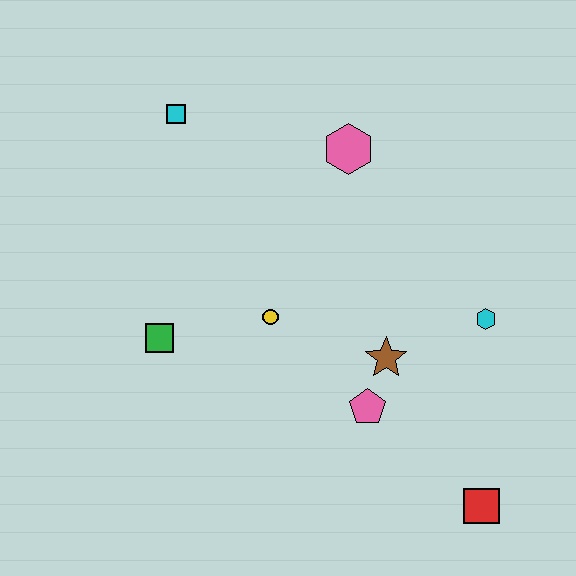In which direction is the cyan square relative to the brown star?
The cyan square is above the brown star.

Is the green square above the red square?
Yes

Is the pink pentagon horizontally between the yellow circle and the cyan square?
No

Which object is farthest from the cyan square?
The red square is farthest from the cyan square.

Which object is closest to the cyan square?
The pink hexagon is closest to the cyan square.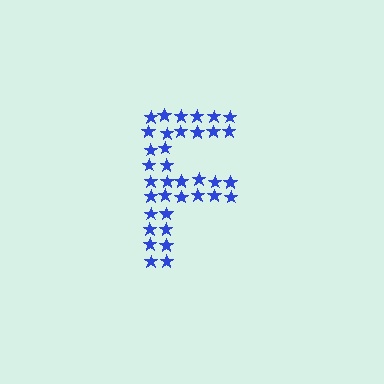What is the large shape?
The large shape is the letter F.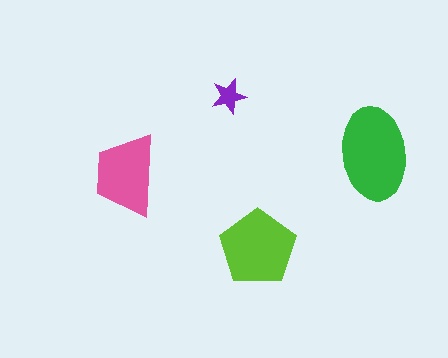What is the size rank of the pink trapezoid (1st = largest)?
3rd.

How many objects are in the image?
There are 4 objects in the image.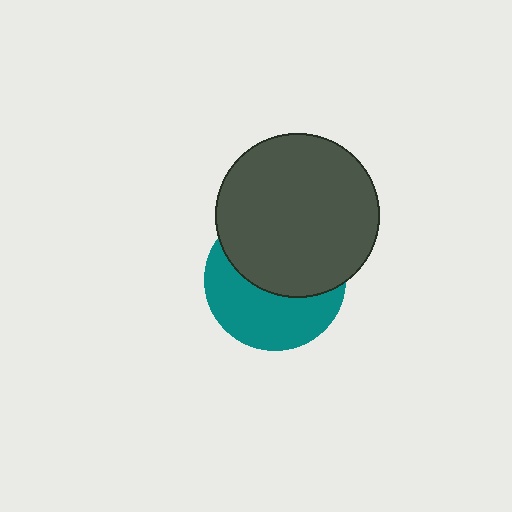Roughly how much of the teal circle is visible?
About half of it is visible (roughly 48%).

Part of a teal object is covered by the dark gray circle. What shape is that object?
It is a circle.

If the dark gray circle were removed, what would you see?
You would see the complete teal circle.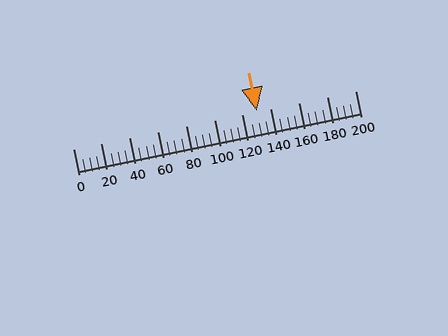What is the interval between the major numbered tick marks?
The major tick marks are spaced 20 units apart.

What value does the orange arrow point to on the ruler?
The orange arrow points to approximately 130.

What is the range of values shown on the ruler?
The ruler shows values from 0 to 200.